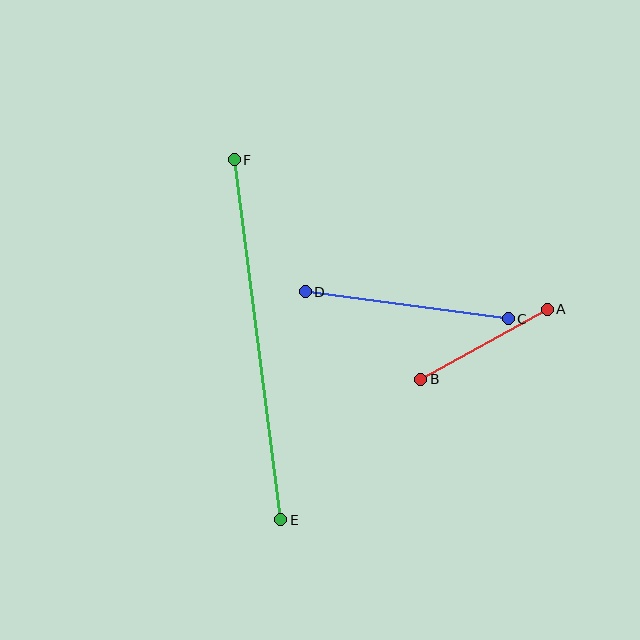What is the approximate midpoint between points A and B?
The midpoint is at approximately (484, 344) pixels.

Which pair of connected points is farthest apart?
Points E and F are farthest apart.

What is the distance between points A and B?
The distance is approximately 145 pixels.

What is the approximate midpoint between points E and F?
The midpoint is at approximately (258, 340) pixels.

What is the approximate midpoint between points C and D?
The midpoint is at approximately (407, 305) pixels.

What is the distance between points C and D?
The distance is approximately 205 pixels.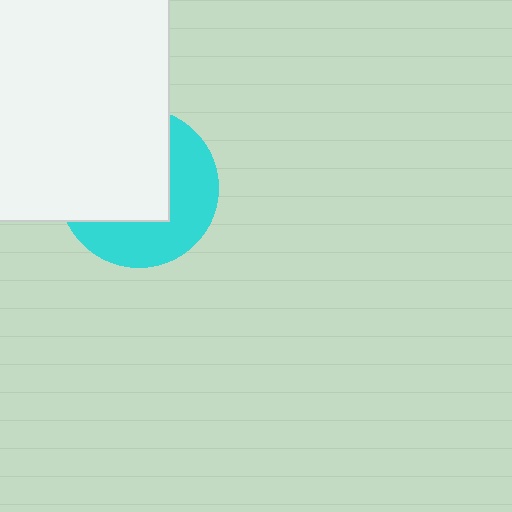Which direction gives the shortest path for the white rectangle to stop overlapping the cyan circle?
Moving toward the upper-left gives the shortest separation.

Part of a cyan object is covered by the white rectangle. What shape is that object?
It is a circle.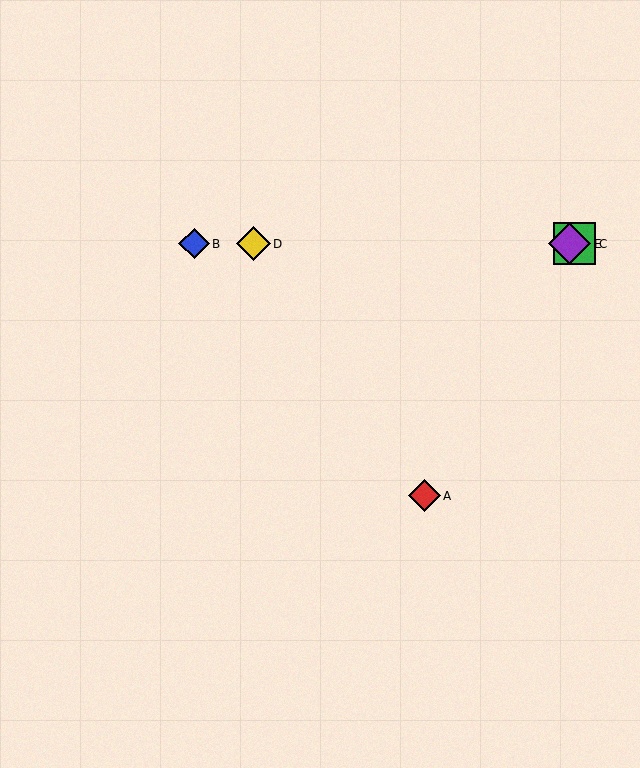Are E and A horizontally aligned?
No, E is at y≈244 and A is at y≈496.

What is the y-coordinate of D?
Object D is at y≈244.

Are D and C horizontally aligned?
Yes, both are at y≈244.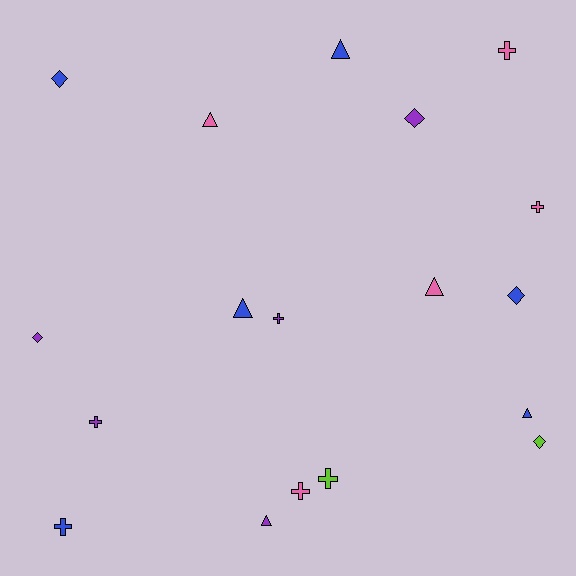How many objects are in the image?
There are 18 objects.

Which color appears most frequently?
Blue, with 6 objects.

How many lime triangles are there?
There are no lime triangles.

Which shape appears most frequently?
Cross, with 7 objects.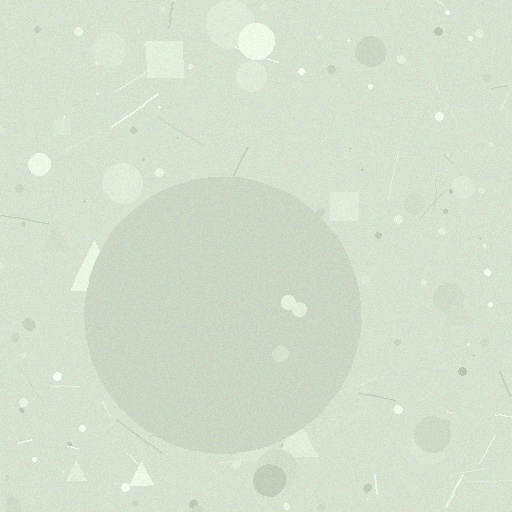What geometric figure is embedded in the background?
A circle is embedded in the background.